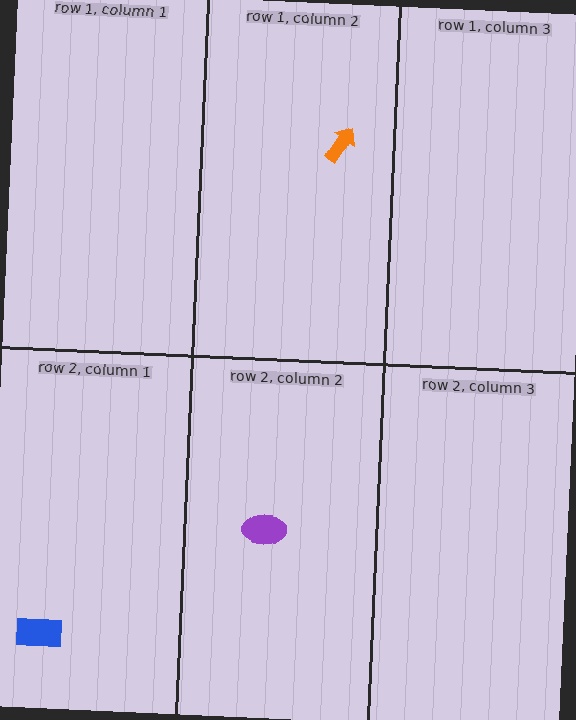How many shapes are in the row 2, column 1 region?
1.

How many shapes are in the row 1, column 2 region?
1.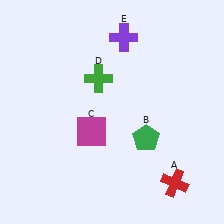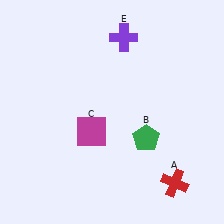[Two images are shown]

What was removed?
The green cross (D) was removed in Image 2.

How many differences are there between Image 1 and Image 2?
There is 1 difference between the two images.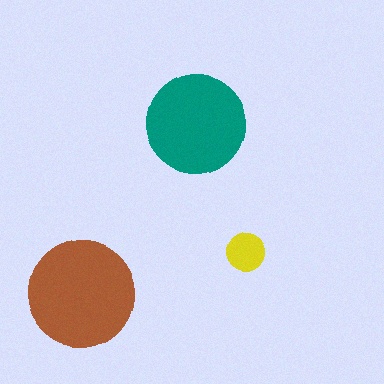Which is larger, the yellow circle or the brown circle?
The brown one.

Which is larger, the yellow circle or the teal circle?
The teal one.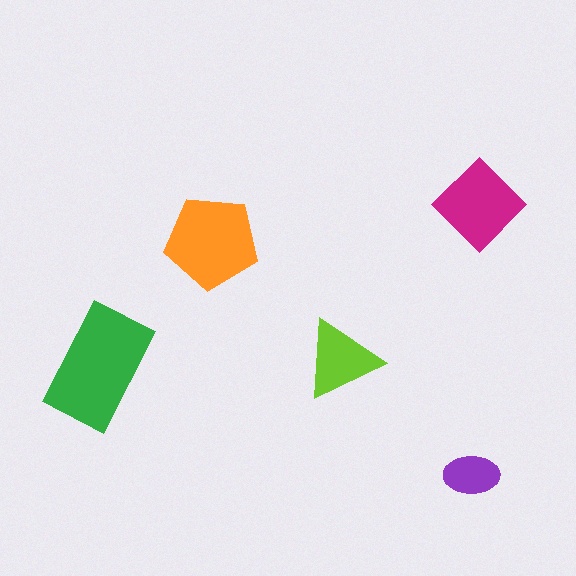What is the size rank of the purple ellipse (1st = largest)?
5th.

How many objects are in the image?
There are 5 objects in the image.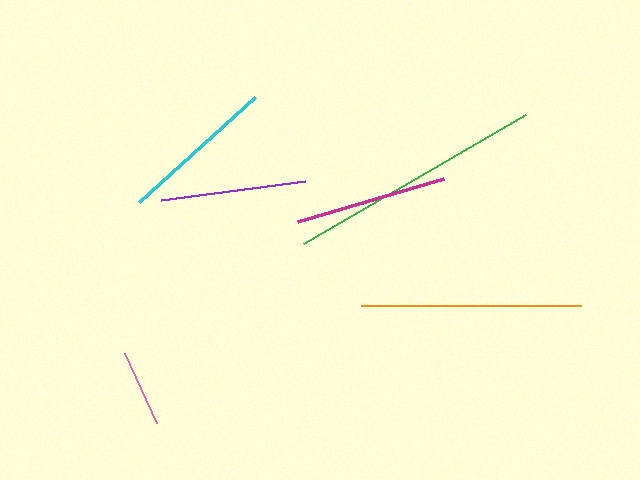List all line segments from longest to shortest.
From longest to shortest: green, orange, cyan, magenta, purple, pink.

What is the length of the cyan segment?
The cyan segment is approximately 157 pixels long.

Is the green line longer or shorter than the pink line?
The green line is longer than the pink line.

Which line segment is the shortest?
The pink line is the shortest at approximately 76 pixels.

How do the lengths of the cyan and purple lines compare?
The cyan and purple lines are approximately the same length.